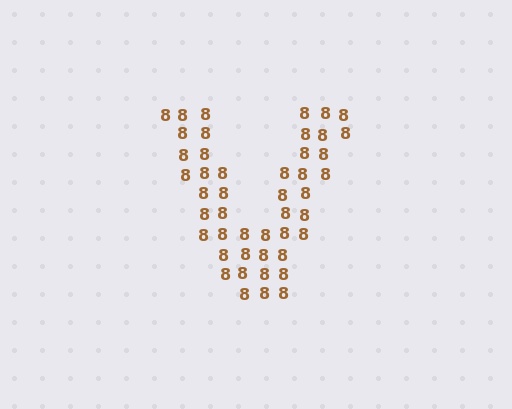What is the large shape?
The large shape is the letter V.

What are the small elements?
The small elements are digit 8's.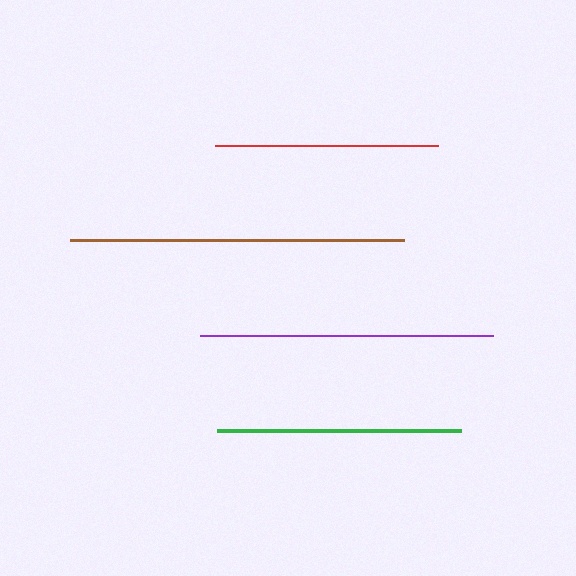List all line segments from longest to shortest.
From longest to shortest: brown, purple, green, red.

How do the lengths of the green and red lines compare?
The green and red lines are approximately the same length.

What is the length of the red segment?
The red segment is approximately 223 pixels long.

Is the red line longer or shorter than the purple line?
The purple line is longer than the red line.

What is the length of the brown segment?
The brown segment is approximately 334 pixels long.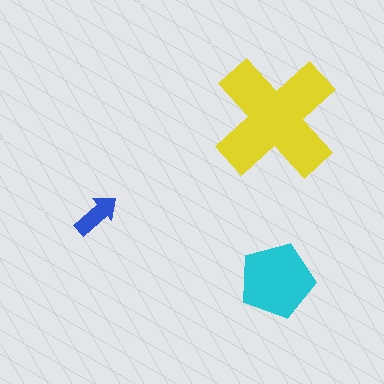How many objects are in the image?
There are 3 objects in the image.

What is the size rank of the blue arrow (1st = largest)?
3rd.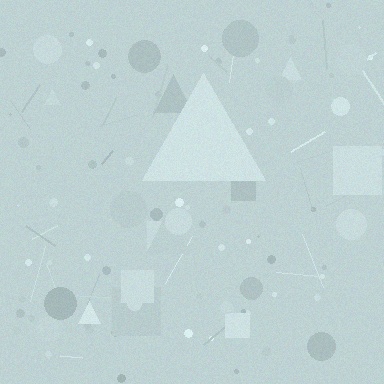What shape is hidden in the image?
A triangle is hidden in the image.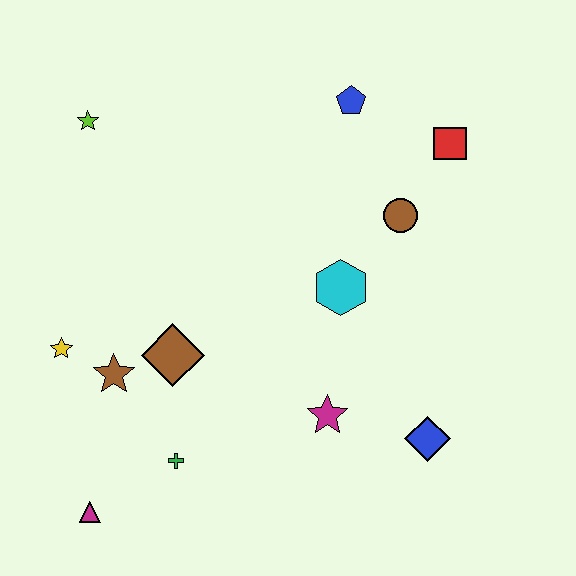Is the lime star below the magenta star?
No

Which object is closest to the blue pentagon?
The red square is closest to the blue pentagon.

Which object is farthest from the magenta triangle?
The red square is farthest from the magenta triangle.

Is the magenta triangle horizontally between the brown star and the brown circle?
No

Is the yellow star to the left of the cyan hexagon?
Yes